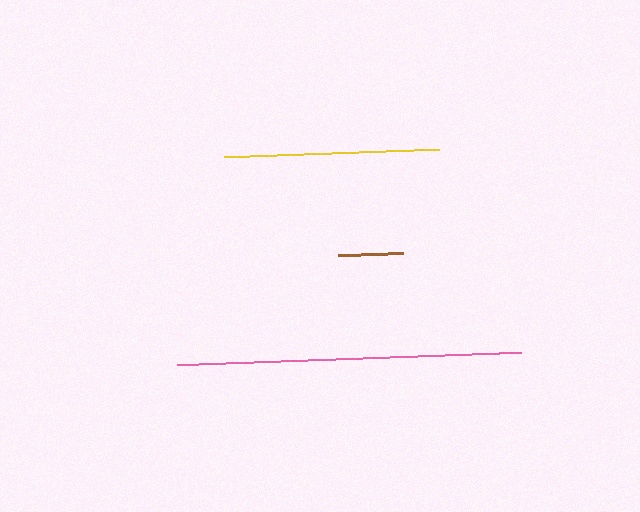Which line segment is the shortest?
The brown line is the shortest at approximately 65 pixels.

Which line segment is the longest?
The pink line is the longest at approximately 345 pixels.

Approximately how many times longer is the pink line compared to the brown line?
The pink line is approximately 5.3 times the length of the brown line.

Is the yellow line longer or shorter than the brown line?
The yellow line is longer than the brown line.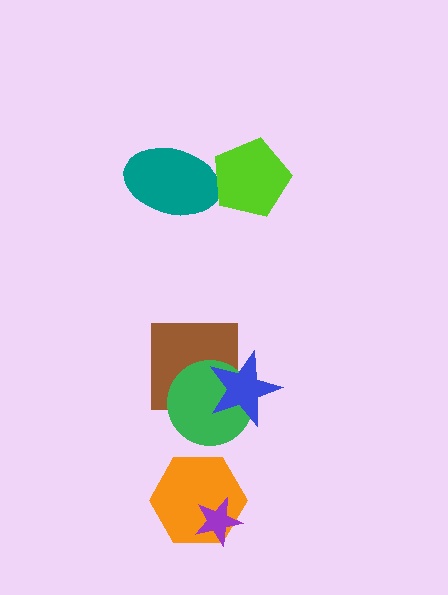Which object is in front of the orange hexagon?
The purple star is in front of the orange hexagon.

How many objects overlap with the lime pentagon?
1 object overlaps with the lime pentagon.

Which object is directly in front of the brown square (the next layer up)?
The green circle is directly in front of the brown square.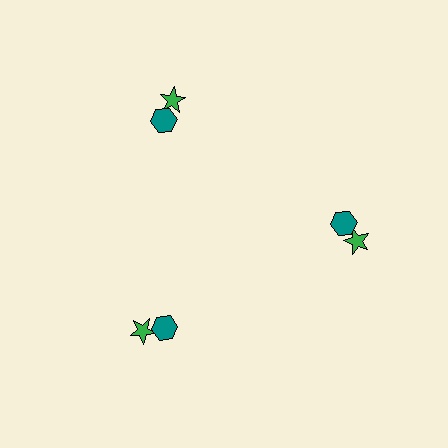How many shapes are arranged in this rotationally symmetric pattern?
There are 6 shapes, arranged in 3 groups of 2.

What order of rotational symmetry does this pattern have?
This pattern has 3-fold rotational symmetry.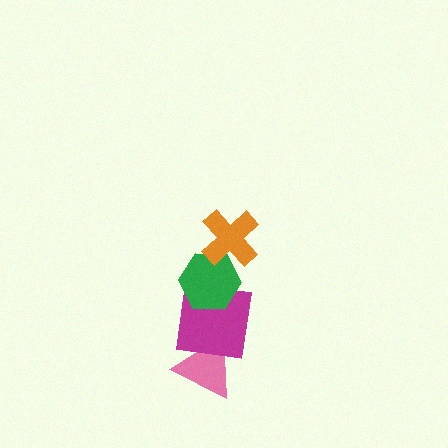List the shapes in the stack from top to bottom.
From top to bottom: the orange cross, the green hexagon, the magenta square, the pink triangle.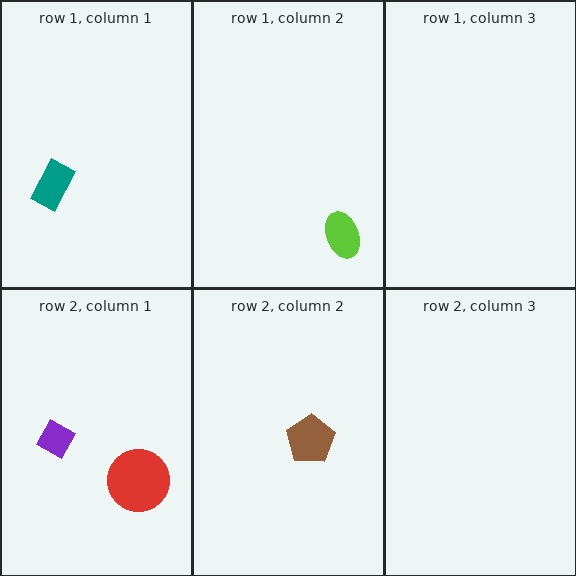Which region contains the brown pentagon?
The row 2, column 2 region.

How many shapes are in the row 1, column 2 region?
1.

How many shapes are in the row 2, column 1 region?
2.